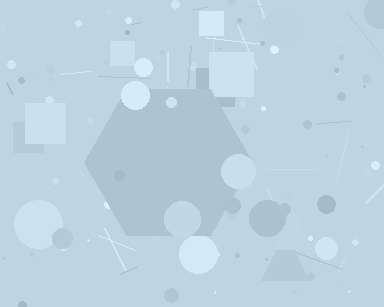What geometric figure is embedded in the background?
A hexagon is embedded in the background.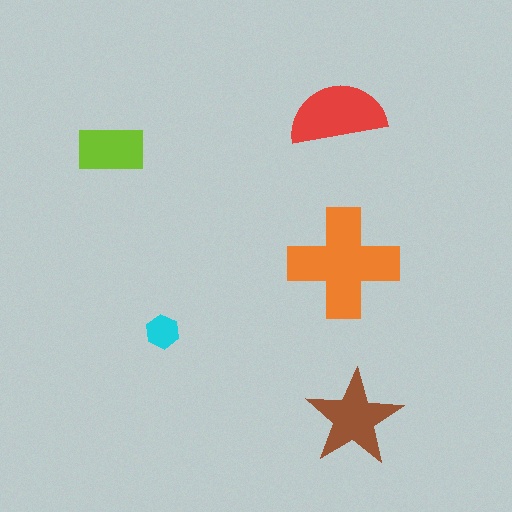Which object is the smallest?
The cyan hexagon.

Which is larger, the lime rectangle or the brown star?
The brown star.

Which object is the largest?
The orange cross.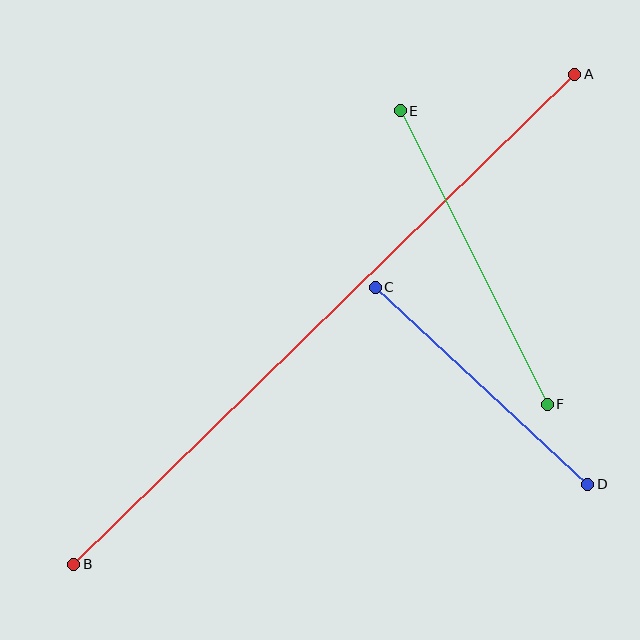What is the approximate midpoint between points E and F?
The midpoint is at approximately (474, 258) pixels.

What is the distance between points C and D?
The distance is approximately 289 pixels.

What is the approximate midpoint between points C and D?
The midpoint is at approximately (481, 386) pixels.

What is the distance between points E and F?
The distance is approximately 328 pixels.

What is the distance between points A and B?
The distance is approximately 701 pixels.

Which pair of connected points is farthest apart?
Points A and B are farthest apart.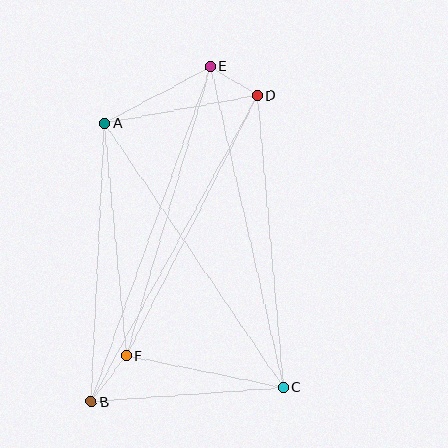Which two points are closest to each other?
Points D and E are closest to each other.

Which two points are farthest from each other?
Points B and E are farthest from each other.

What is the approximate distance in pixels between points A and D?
The distance between A and D is approximately 155 pixels.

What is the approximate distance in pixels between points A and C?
The distance between A and C is approximately 319 pixels.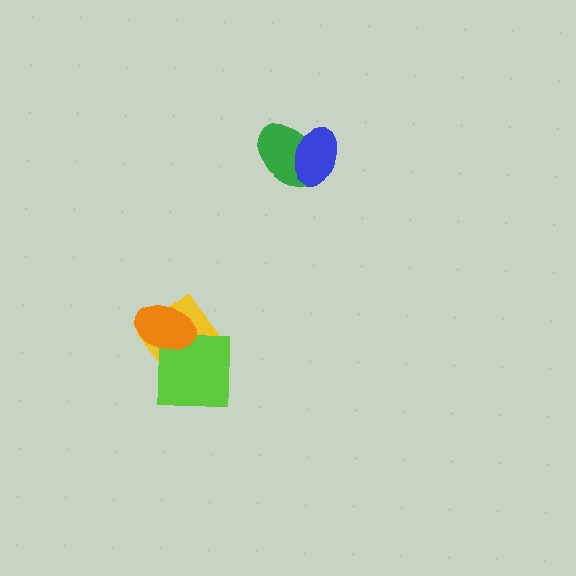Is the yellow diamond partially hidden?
Yes, it is partially covered by another shape.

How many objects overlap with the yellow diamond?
2 objects overlap with the yellow diamond.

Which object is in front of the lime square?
The orange ellipse is in front of the lime square.